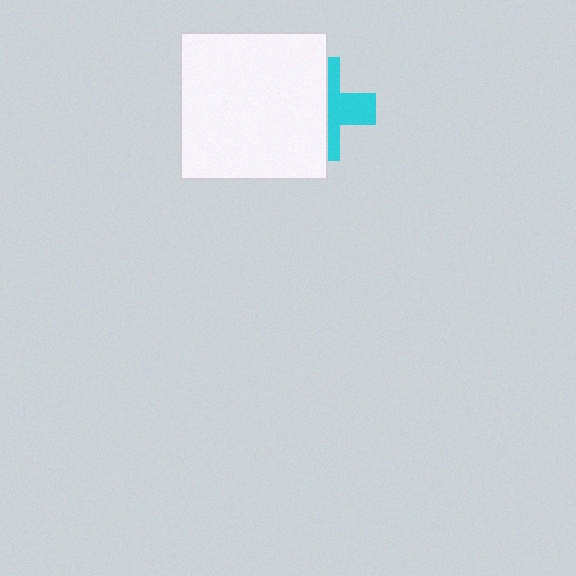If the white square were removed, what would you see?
You would see the complete cyan cross.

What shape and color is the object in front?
The object in front is a white square.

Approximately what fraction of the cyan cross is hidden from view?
Roughly 57% of the cyan cross is hidden behind the white square.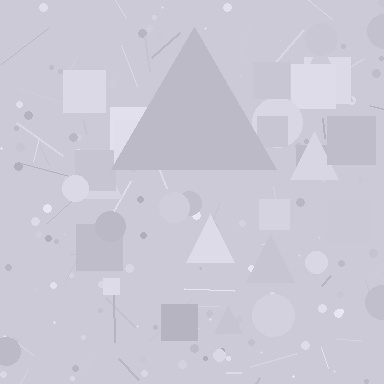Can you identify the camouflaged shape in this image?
The camouflaged shape is a triangle.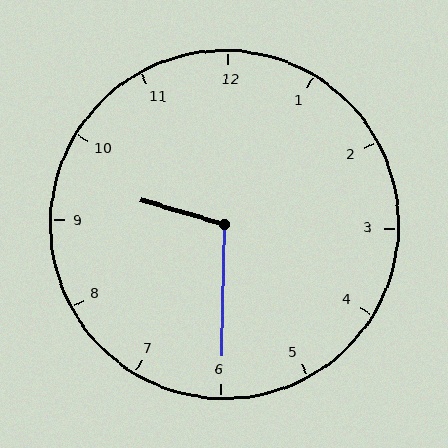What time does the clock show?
9:30.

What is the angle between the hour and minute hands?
Approximately 105 degrees.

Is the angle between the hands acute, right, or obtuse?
It is obtuse.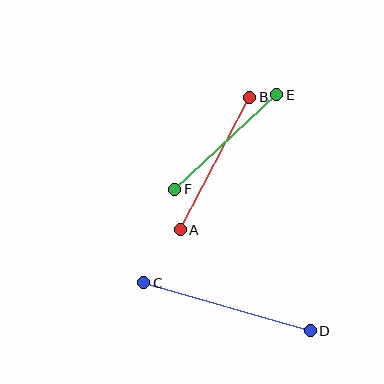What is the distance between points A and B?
The distance is approximately 150 pixels.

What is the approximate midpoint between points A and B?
The midpoint is at approximately (215, 163) pixels.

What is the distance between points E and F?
The distance is approximately 139 pixels.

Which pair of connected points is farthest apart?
Points C and D are farthest apart.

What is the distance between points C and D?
The distance is approximately 173 pixels.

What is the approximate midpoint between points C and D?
The midpoint is at approximately (227, 307) pixels.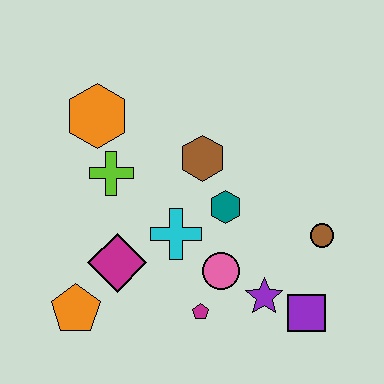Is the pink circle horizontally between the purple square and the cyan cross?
Yes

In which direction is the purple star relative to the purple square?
The purple star is to the left of the purple square.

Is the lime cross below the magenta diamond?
No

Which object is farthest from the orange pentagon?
The brown circle is farthest from the orange pentagon.